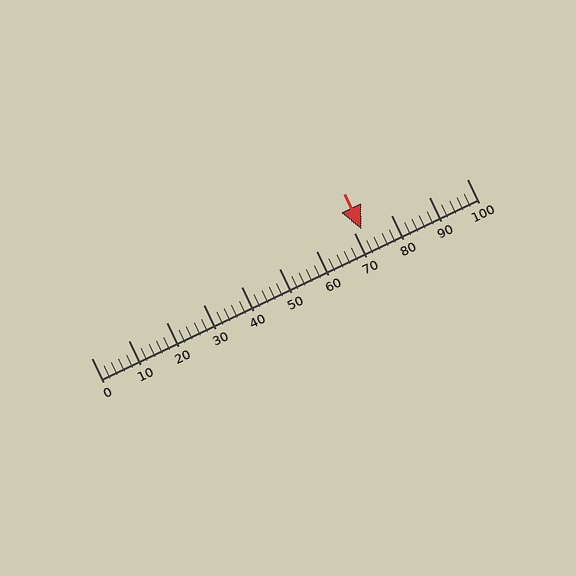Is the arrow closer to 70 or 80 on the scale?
The arrow is closer to 70.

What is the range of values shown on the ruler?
The ruler shows values from 0 to 100.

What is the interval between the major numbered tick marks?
The major tick marks are spaced 10 units apart.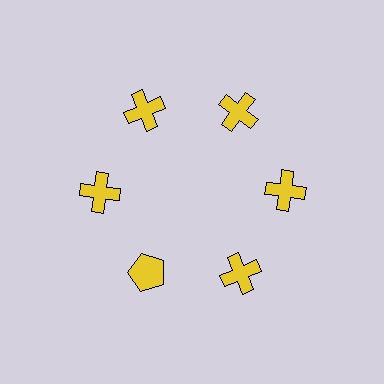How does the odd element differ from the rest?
It has a different shape: pentagon instead of cross.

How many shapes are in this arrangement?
There are 6 shapes arranged in a ring pattern.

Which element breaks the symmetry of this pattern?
The yellow pentagon at roughly the 7 o'clock position breaks the symmetry. All other shapes are yellow crosses.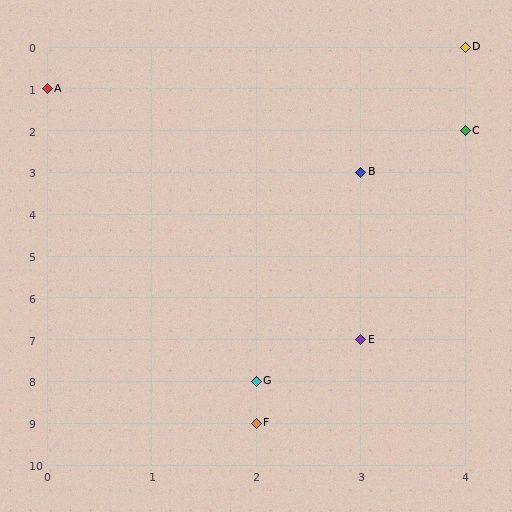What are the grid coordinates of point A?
Point A is at grid coordinates (0, 1).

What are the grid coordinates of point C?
Point C is at grid coordinates (4, 2).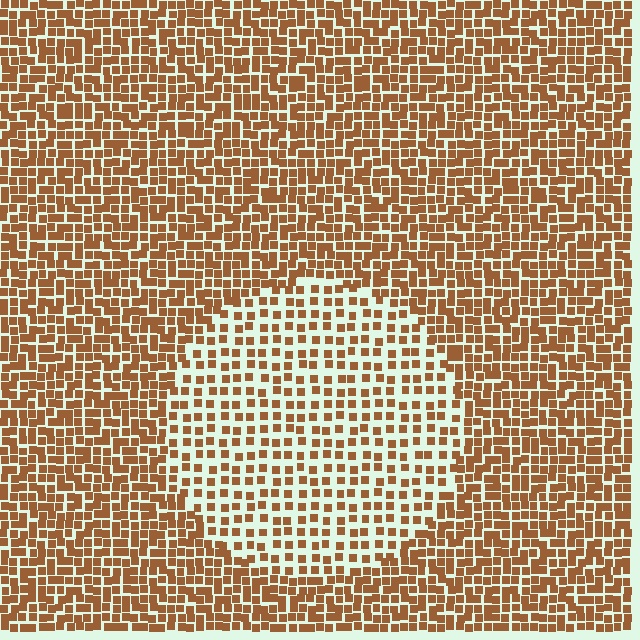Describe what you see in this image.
The image contains small brown elements arranged at two different densities. A circle-shaped region is visible where the elements are less densely packed than the surrounding area.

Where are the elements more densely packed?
The elements are more densely packed outside the circle boundary.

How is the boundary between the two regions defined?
The boundary is defined by a change in element density (approximately 1.9x ratio). All elements are the same color, size, and shape.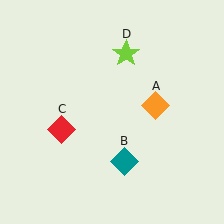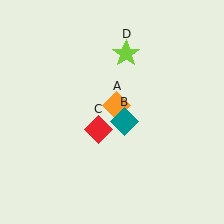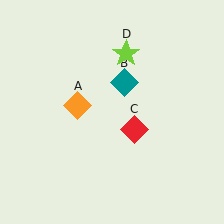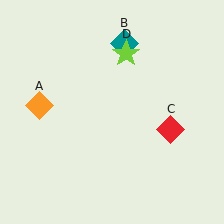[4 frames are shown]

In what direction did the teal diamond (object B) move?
The teal diamond (object B) moved up.